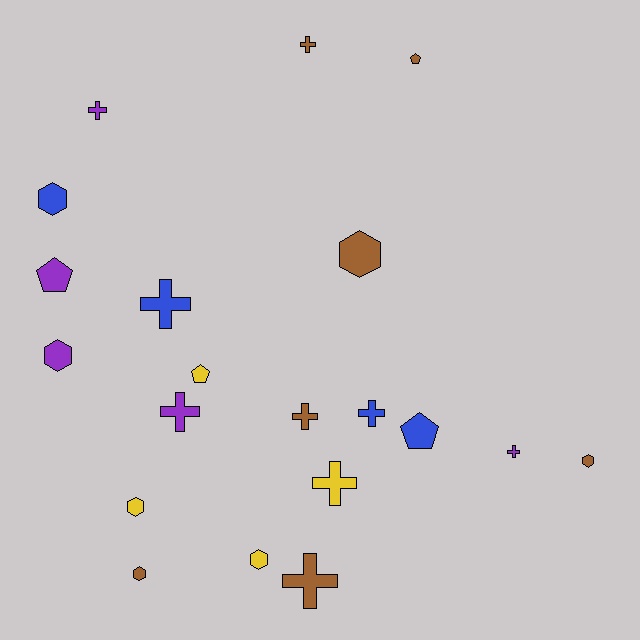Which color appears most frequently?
Brown, with 7 objects.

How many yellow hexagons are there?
There are 2 yellow hexagons.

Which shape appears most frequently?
Cross, with 9 objects.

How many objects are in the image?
There are 20 objects.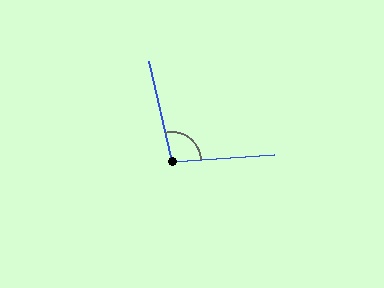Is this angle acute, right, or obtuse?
It is obtuse.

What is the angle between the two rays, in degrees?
Approximately 99 degrees.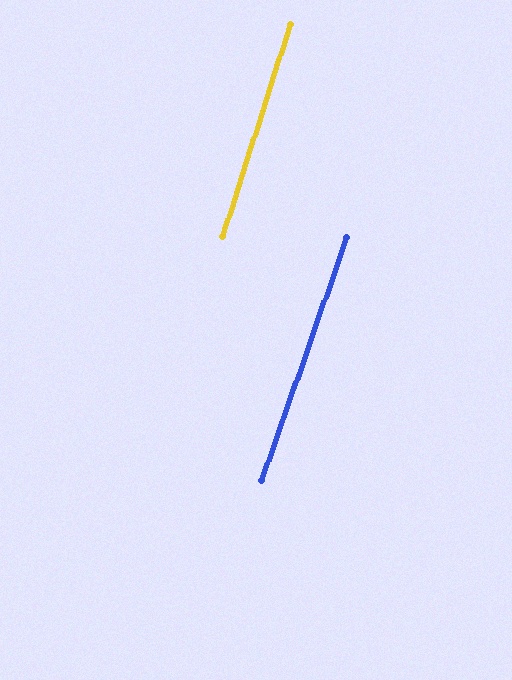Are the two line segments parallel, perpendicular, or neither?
Parallel — their directions differ by only 1.7°.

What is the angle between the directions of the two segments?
Approximately 2 degrees.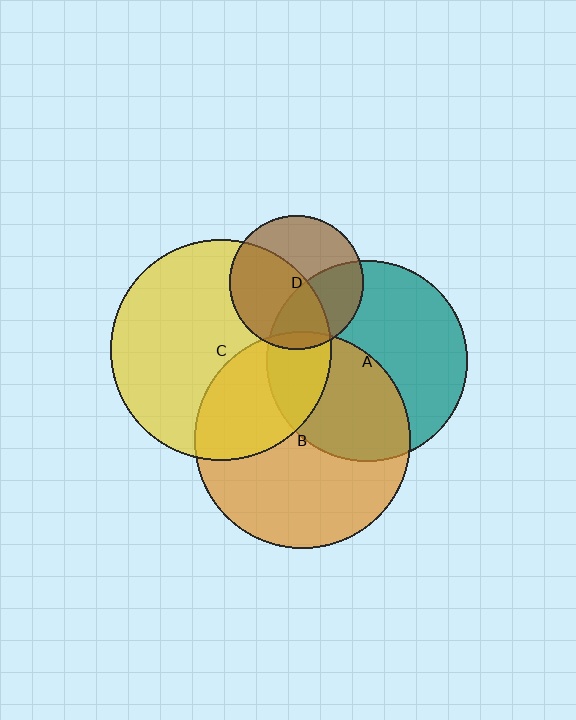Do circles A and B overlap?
Yes.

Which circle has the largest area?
Circle C (yellow).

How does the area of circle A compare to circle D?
Approximately 2.3 times.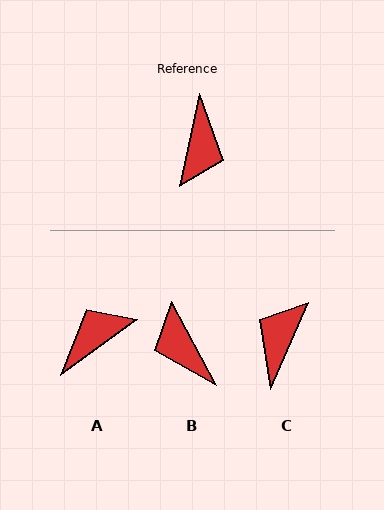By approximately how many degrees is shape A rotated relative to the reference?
Approximately 138 degrees counter-clockwise.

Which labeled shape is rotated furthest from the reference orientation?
C, about 169 degrees away.